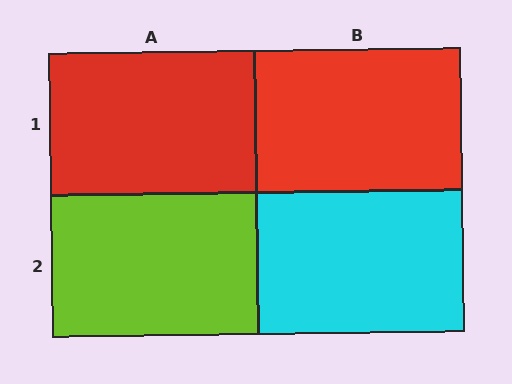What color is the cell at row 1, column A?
Red.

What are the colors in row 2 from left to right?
Lime, cyan.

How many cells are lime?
1 cell is lime.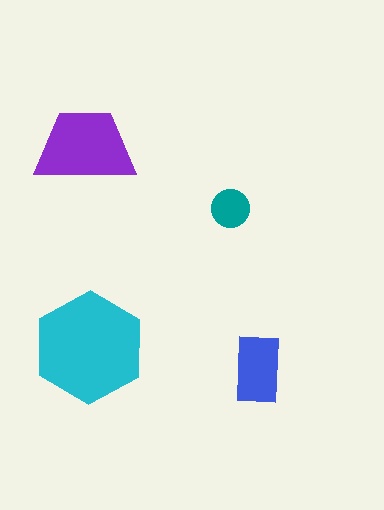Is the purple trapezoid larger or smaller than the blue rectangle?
Larger.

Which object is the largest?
The cyan hexagon.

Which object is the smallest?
The teal circle.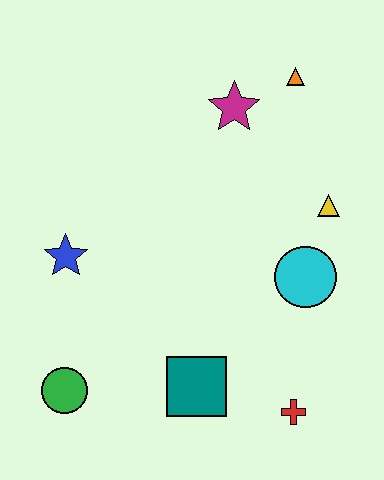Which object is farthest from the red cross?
The orange triangle is farthest from the red cross.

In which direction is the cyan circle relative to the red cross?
The cyan circle is above the red cross.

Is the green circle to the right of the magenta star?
No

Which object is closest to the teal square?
The red cross is closest to the teal square.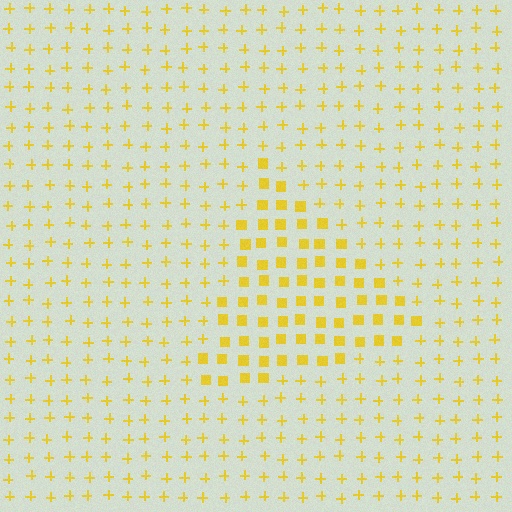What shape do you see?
I see a triangle.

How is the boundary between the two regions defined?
The boundary is defined by a change in element shape: squares inside vs. plus signs outside. All elements share the same color and spacing.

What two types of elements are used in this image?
The image uses squares inside the triangle region and plus signs outside it.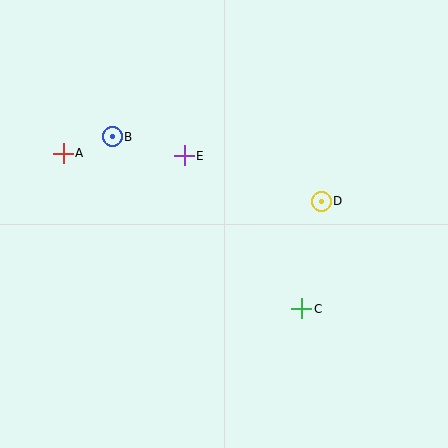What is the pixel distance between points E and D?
The distance between E and D is 145 pixels.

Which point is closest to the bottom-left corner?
Point A is closest to the bottom-left corner.